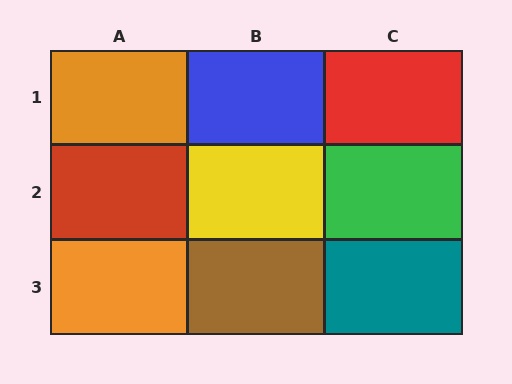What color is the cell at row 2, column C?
Green.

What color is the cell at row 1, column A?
Orange.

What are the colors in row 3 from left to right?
Orange, brown, teal.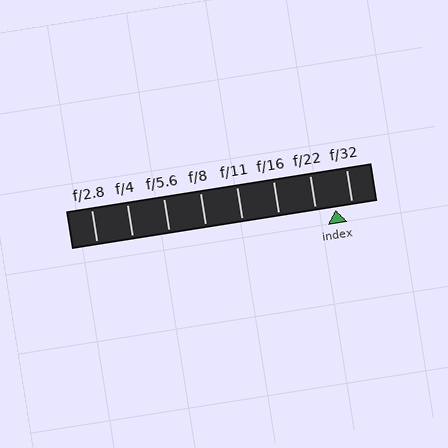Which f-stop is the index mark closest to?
The index mark is closest to f/32.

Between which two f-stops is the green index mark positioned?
The index mark is between f/22 and f/32.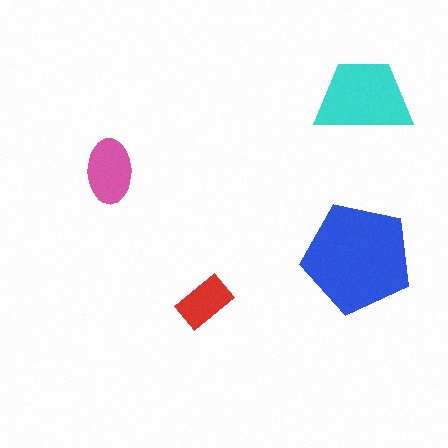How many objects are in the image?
There are 4 objects in the image.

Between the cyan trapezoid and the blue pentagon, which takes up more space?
The blue pentagon.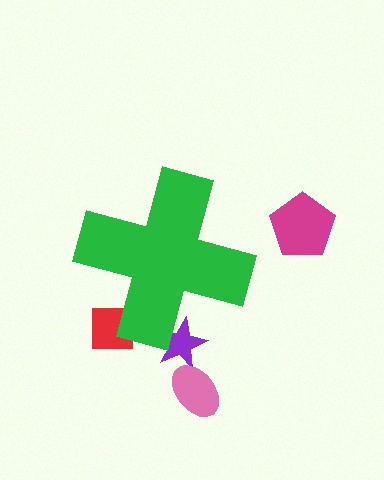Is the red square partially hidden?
Yes, the red square is partially hidden behind the green cross.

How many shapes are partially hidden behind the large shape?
2 shapes are partially hidden.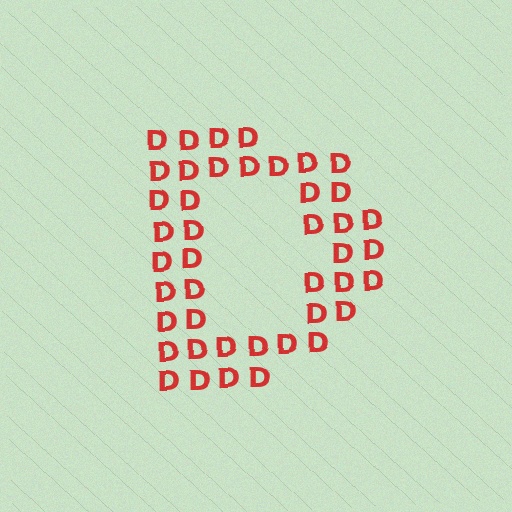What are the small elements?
The small elements are letter D's.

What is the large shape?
The large shape is the letter D.